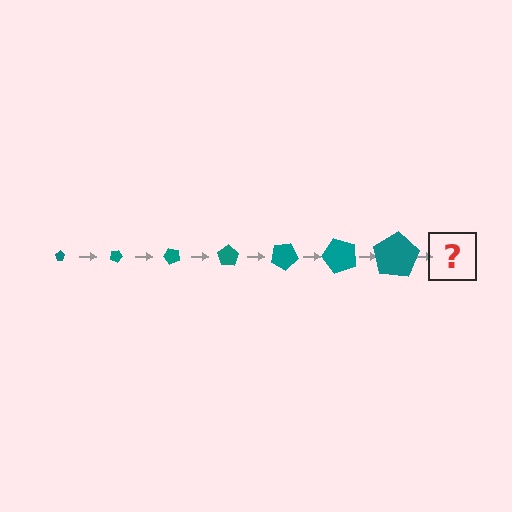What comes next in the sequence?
The next element should be a pentagon, larger than the previous one and rotated 175 degrees from the start.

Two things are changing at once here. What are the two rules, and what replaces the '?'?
The two rules are that the pentagon grows larger each step and it rotates 25 degrees each step. The '?' should be a pentagon, larger than the previous one and rotated 175 degrees from the start.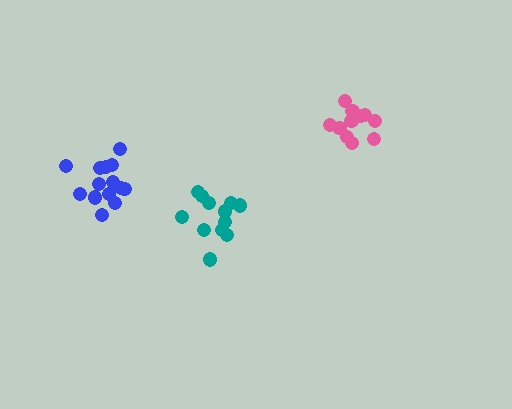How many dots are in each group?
Group 1: 14 dots, Group 2: 11 dots, Group 3: 12 dots (37 total).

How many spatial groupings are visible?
There are 3 spatial groupings.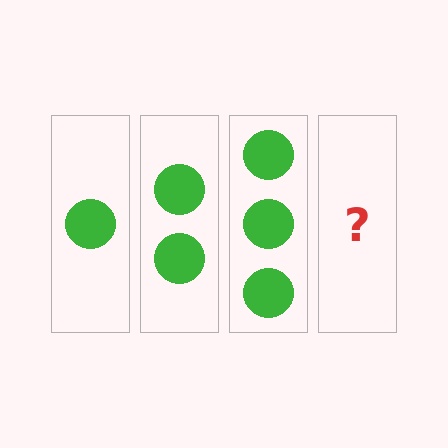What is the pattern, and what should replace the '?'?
The pattern is that each step adds one more circle. The '?' should be 4 circles.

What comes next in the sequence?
The next element should be 4 circles.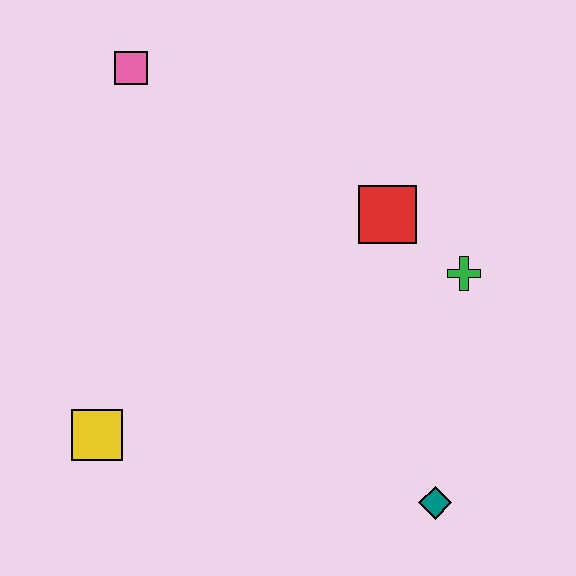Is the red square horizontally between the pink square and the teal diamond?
Yes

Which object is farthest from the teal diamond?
The pink square is farthest from the teal diamond.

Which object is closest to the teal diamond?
The green cross is closest to the teal diamond.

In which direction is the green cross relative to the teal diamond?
The green cross is above the teal diamond.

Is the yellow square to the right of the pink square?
No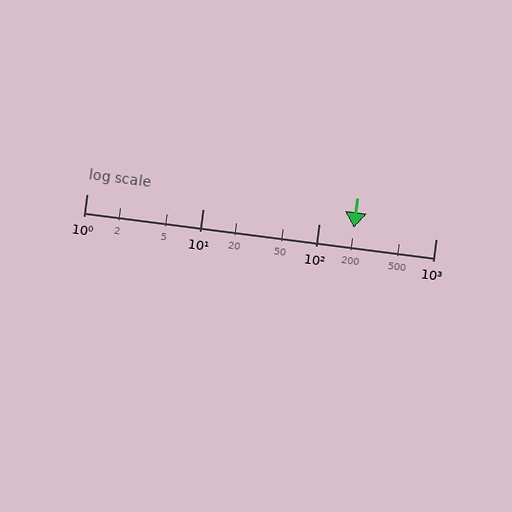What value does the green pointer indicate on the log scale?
The pointer indicates approximately 200.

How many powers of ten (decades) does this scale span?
The scale spans 3 decades, from 1 to 1000.